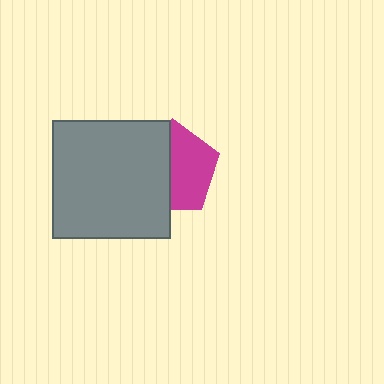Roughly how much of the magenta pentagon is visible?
About half of it is visible (roughly 51%).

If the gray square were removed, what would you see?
You would see the complete magenta pentagon.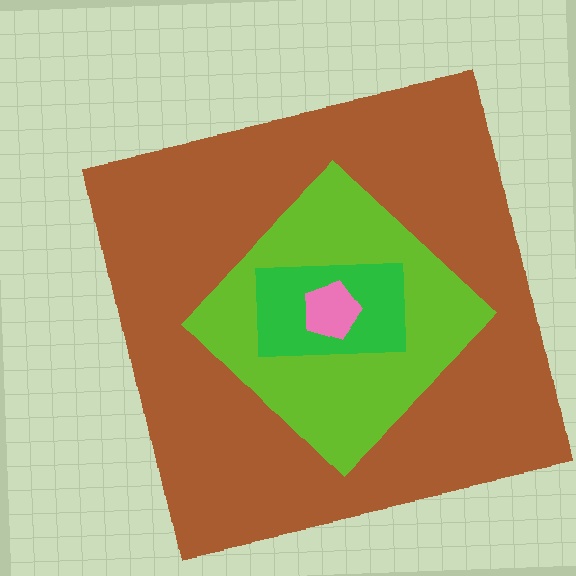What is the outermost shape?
The brown square.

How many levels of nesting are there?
4.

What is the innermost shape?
The pink pentagon.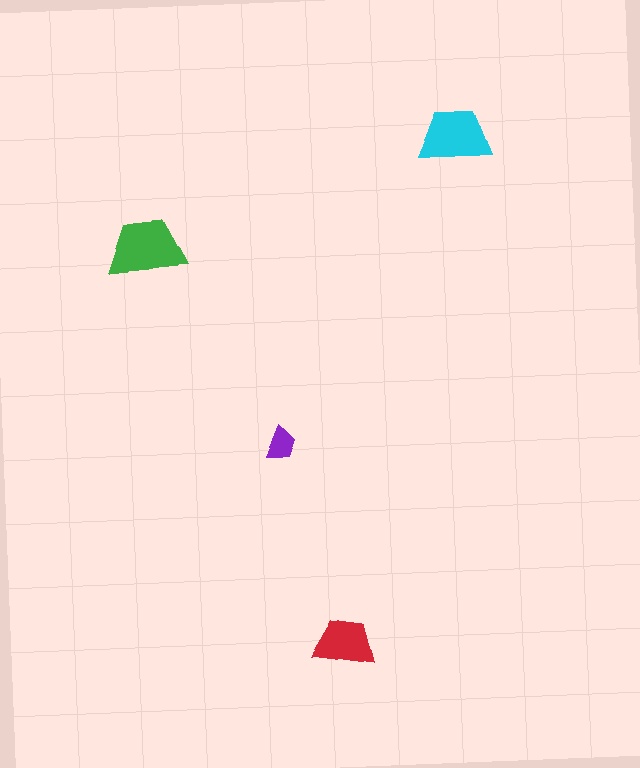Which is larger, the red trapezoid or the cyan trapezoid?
The cyan one.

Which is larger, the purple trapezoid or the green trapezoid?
The green one.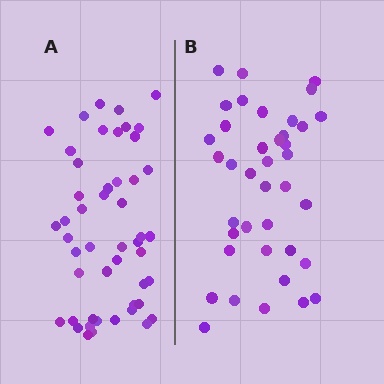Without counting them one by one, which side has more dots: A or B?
Region A (the left region) has more dots.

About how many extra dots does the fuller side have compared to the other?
Region A has roughly 10 or so more dots than region B.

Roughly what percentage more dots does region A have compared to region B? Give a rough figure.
About 25% more.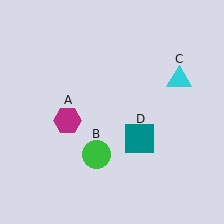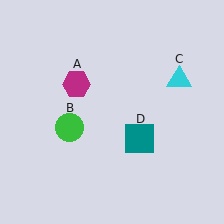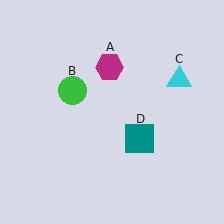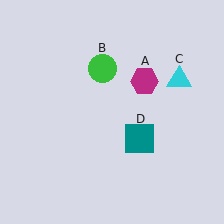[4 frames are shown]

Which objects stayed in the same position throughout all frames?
Cyan triangle (object C) and teal square (object D) remained stationary.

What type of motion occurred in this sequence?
The magenta hexagon (object A), green circle (object B) rotated clockwise around the center of the scene.